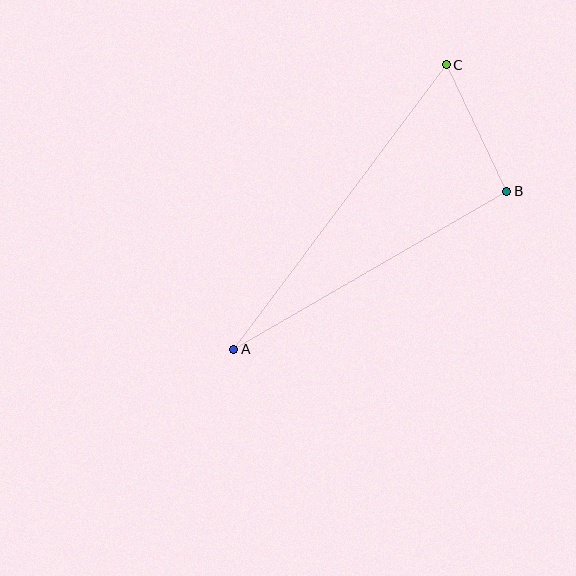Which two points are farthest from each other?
Points A and C are farthest from each other.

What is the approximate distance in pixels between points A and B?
The distance between A and B is approximately 315 pixels.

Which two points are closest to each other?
Points B and C are closest to each other.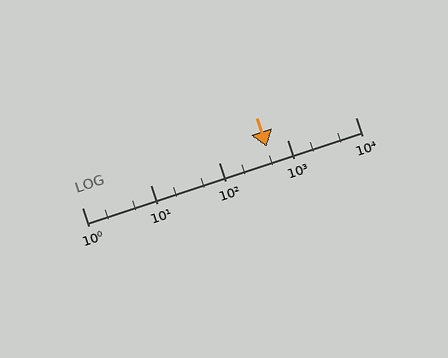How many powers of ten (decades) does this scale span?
The scale spans 4 decades, from 1 to 10000.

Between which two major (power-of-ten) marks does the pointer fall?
The pointer is between 100 and 1000.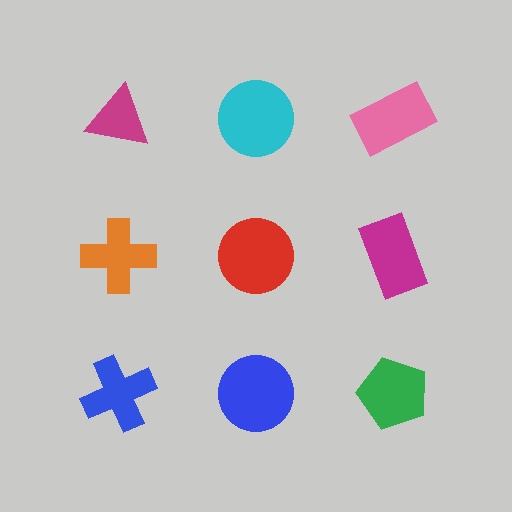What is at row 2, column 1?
An orange cross.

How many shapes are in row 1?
3 shapes.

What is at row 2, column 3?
A magenta rectangle.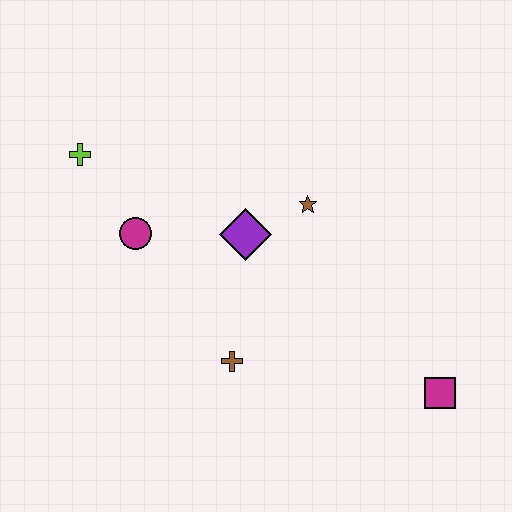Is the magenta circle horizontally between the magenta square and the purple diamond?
No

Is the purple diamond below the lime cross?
Yes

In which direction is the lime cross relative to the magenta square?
The lime cross is to the left of the magenta square.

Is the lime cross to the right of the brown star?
No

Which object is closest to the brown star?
The purple diamond is closest to the brown star.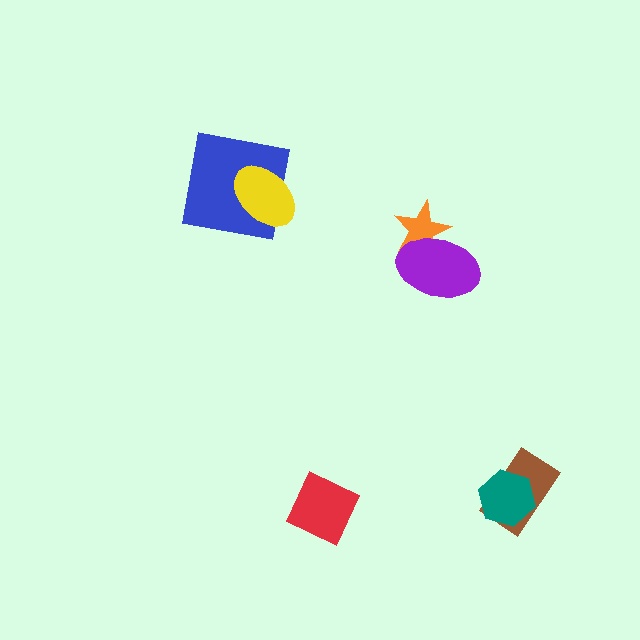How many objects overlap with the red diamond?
0 objects overlap with the red diamond.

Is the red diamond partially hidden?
No, no other shape covers it.